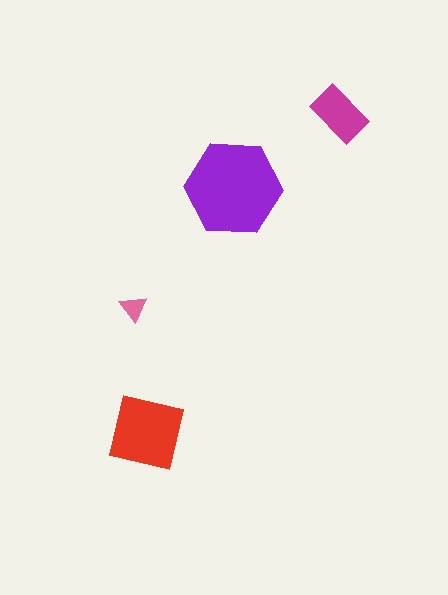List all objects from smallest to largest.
The pink triangle, the magenta rectangle, the red square, the purple hexagon.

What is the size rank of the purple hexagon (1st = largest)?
1st.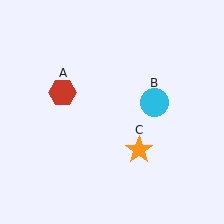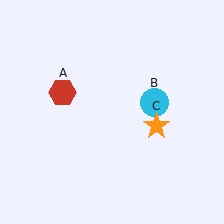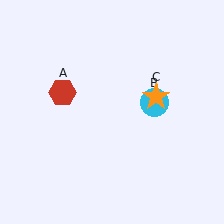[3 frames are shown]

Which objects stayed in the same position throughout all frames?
Red hexagon (object A) and cyan circle (object B) remained stationary.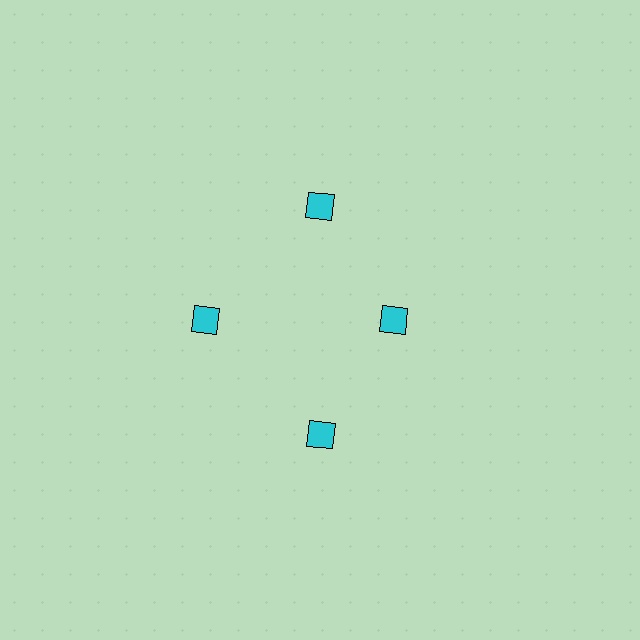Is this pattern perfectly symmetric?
No. The 4 cyan diamonds are arranged in a ring, but one element near the 3 o'clock position is pulled inward toward the center, breaking the 4-fold rotational symmetry.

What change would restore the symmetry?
The symmetry would be restored by moving it outward, back onto the ring so that all 4 diamonds sit at equal angles and equal distance from the center.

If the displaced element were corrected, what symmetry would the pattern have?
It would have 4-fold rotational symmetry — the pattern would map onto itself every 90 degrees.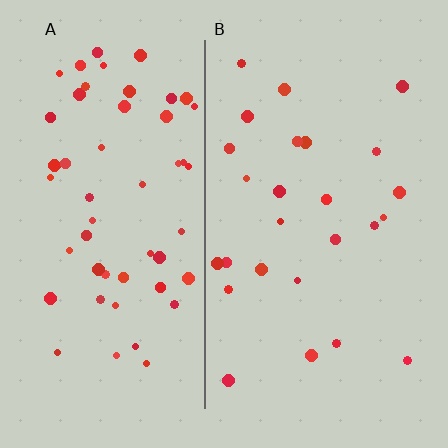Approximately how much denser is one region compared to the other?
Approximately 2.1× — region A over region B.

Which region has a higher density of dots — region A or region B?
A (the left).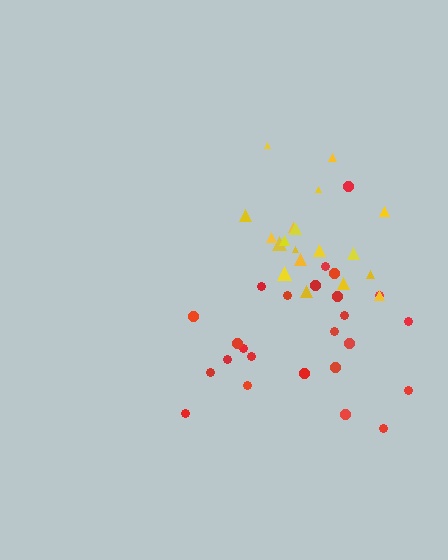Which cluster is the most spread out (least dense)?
Red.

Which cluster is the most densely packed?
Yellow.